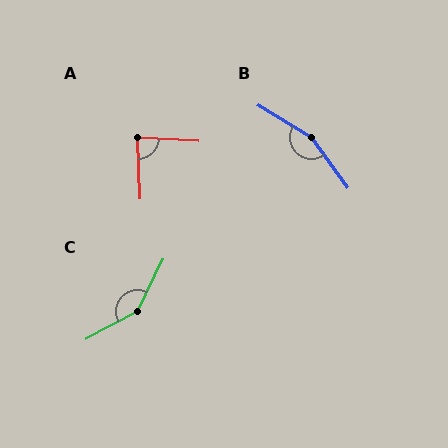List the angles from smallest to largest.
A (85°), C (145°), B (157°).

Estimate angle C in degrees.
Approximately 145 degrees.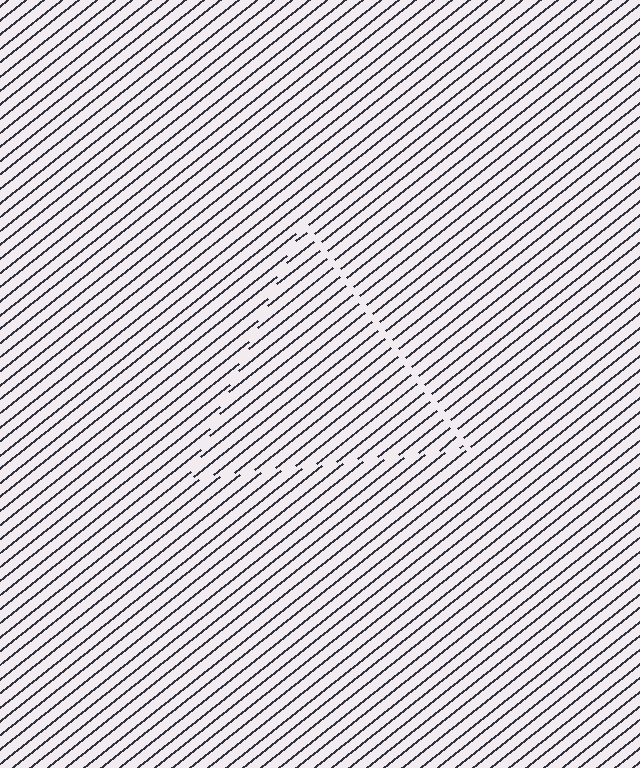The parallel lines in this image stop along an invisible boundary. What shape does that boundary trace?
An illusory triangle. The interior of the shape contains the same grating, shifted by half a period — the contour is defined by the phase discontinuity where line-ends from the inner and outer gratings abut.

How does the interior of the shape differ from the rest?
The interior of the shape contains the same grating, shifted by half a period — the contour is defined by the phase discontinuity where line-ends from the inner and outer gratings abut.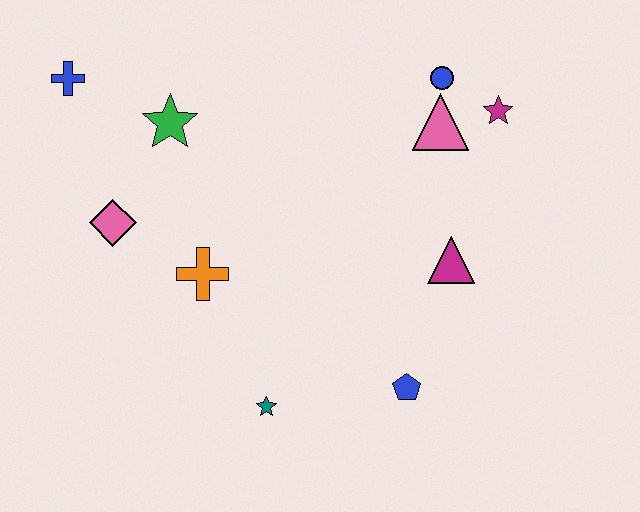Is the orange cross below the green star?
Yes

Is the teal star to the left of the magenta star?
Yes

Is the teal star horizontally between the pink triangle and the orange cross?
Yes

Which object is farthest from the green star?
The blue pentagon is farthest from the green star.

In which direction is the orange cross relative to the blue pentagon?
The orange cross is to the left of the blue pentagon.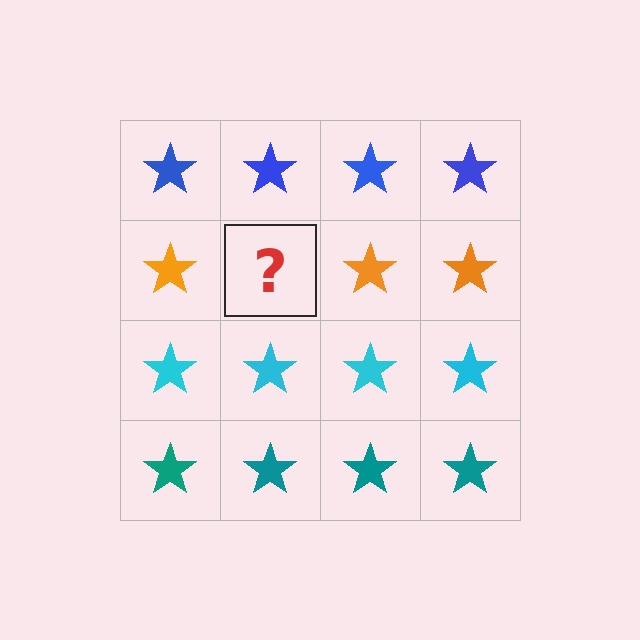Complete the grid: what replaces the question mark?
The question mark should be replaced with an orange star.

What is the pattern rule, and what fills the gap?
The rule is that each row has a consistent color. The gap should be filled with an orange star.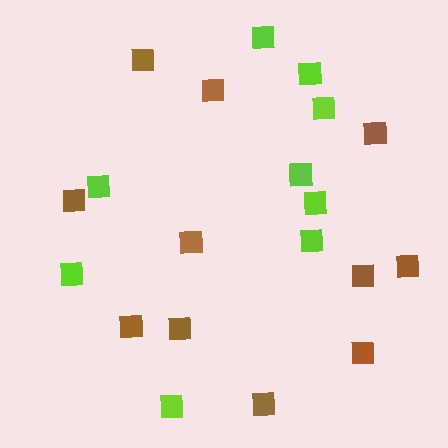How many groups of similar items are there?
There are 2 groups: one group of lime squares (9) and one group of brown squares (11).